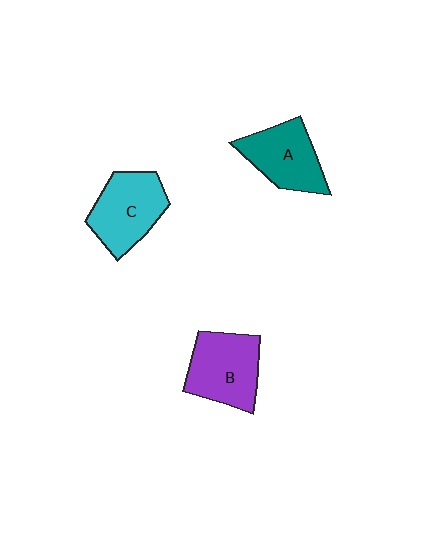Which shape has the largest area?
Shape B (purple).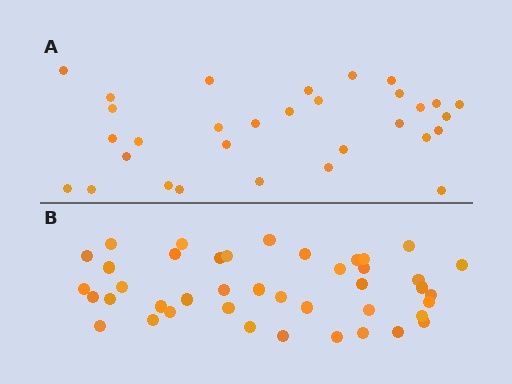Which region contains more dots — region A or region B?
Region B (the bottom region) has more dots.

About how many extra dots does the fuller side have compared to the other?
Region B has roughly 12 or so more dots than region A.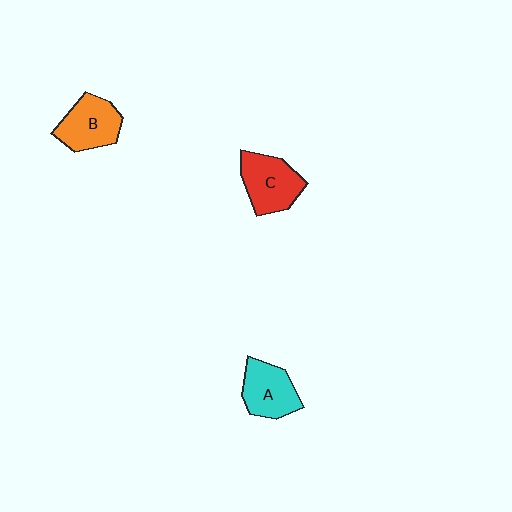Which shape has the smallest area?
Shape A (cyan).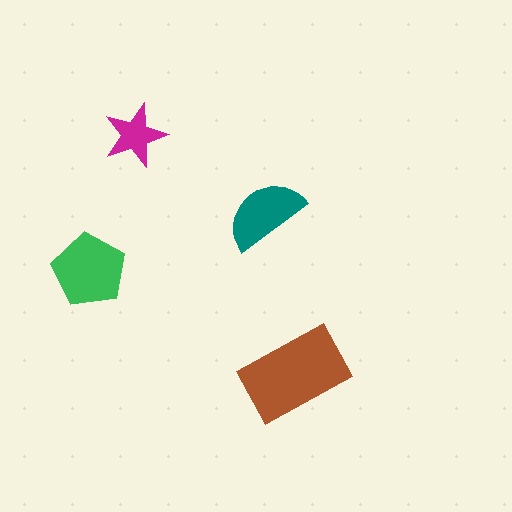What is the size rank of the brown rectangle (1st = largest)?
1st.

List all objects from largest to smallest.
The brown rectangle, the green pentagon, the teal semicircle, the magenta star.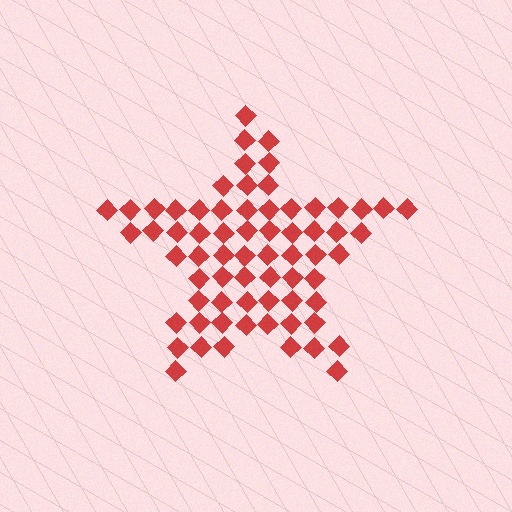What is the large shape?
The large shape is a star.